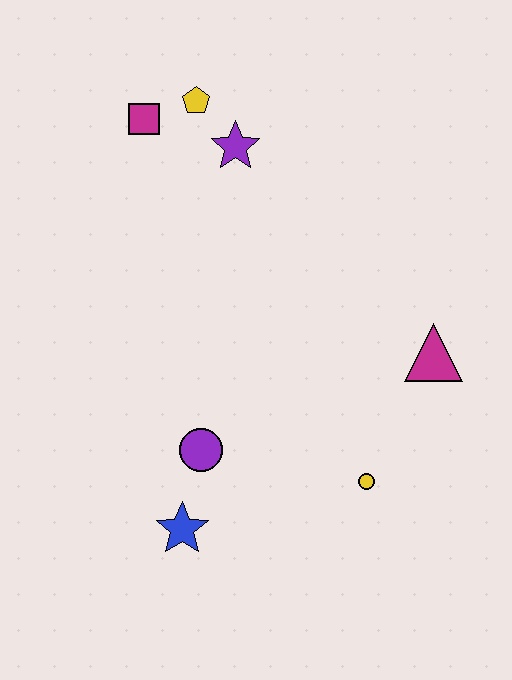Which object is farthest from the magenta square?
The yellow circle is farthest from the magenta square.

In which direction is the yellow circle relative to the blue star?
The yellow circle is to the right of the blue star.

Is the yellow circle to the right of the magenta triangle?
No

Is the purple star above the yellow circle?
Yes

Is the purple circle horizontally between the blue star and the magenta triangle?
Yes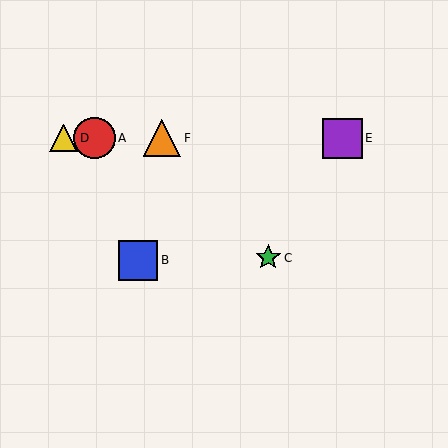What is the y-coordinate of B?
Object B is at y≈260.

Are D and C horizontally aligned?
No, D is at y≈138 and C is at y≈258.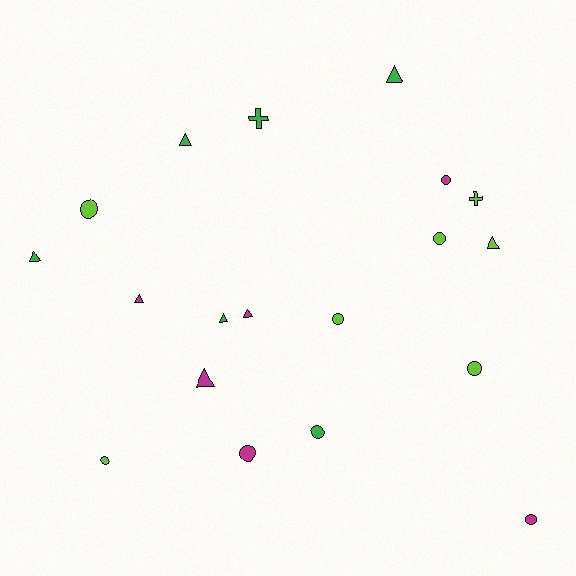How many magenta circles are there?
There are 3 magenta circles.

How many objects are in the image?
There are 19 objects.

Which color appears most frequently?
Lime, with 7 objects.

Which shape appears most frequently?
Circle, with 9 objects.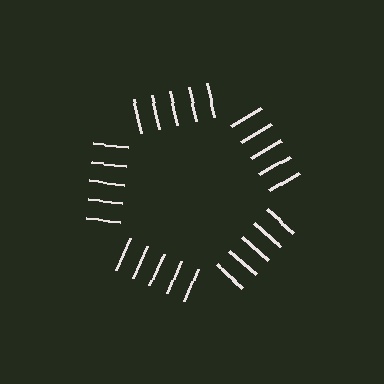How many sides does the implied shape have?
5 sides — the line-ends trace a pentagon.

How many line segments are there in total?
25 — 5 along each of the 5 edges.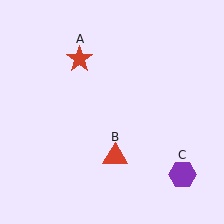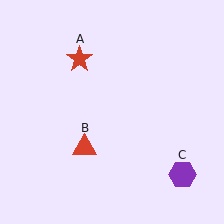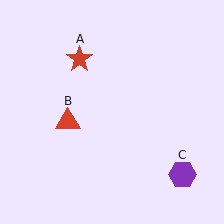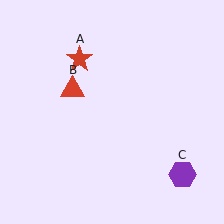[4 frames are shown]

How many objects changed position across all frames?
1 object changed position: red triangle (object B).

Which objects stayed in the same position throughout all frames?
Red star (object A) and purple hexagon (object C) remained stationary.